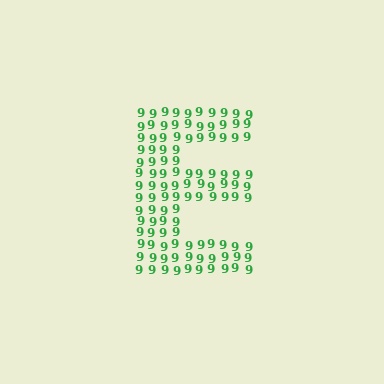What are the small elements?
The small elements are digit 9's.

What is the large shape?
The large shape is the letter E.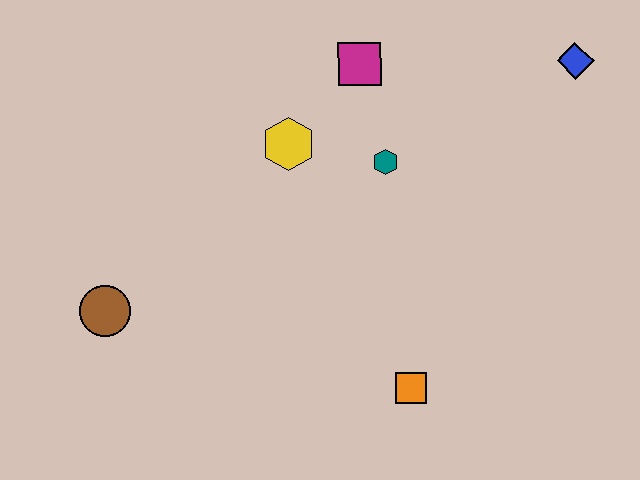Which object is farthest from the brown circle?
The blue diamond is farthest from the brown circle.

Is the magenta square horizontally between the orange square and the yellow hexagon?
Yes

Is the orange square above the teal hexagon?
No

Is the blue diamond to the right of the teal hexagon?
Yes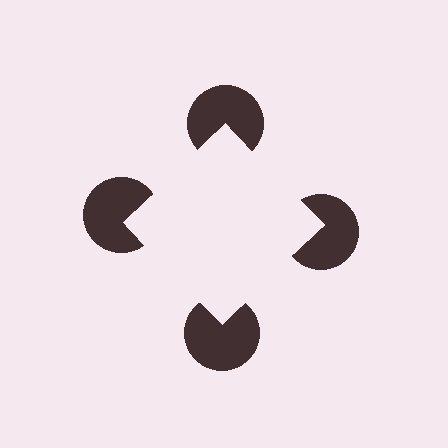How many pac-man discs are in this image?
There are 4 — one at each vertex of the illusory square.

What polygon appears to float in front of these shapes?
An illusory square — its edges are inferred from the aligned wedge cuts in the pac-man discs, not physically drawn.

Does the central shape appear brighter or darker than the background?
It typically appears slightly brighter than the background, even though no actual brightness change is drawn.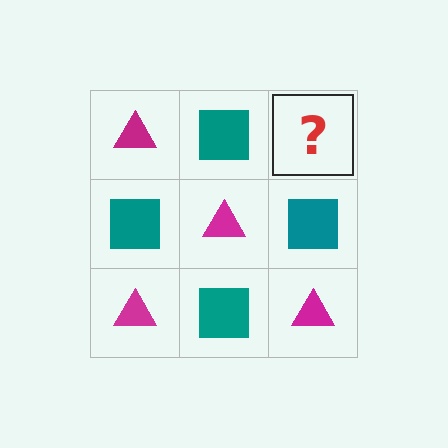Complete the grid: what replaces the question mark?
The question mark should be replaced with a magenta triangle.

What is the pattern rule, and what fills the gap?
The rule is that it alternates magenta triangle and teal square in a checkerboard pattern. The gap should be filled with a magenta triangle.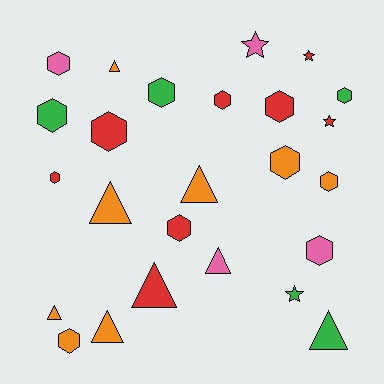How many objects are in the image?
There are 25 objects.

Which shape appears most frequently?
Hexagon, with 13 objects.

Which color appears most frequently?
Red, with 8 objects.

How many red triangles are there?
There is 1 red triangle.